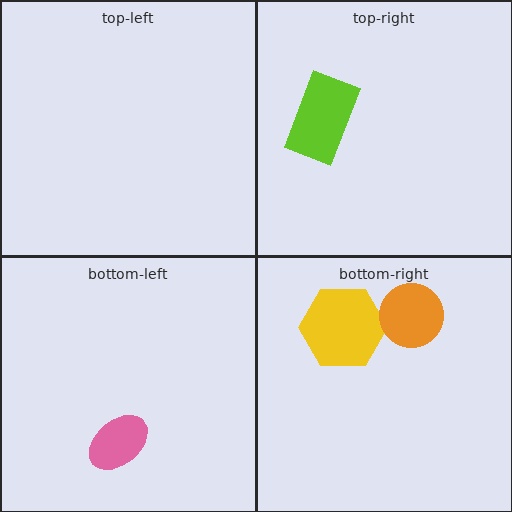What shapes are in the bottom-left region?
The pink ellipse.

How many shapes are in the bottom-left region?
1.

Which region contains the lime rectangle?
The top-right region.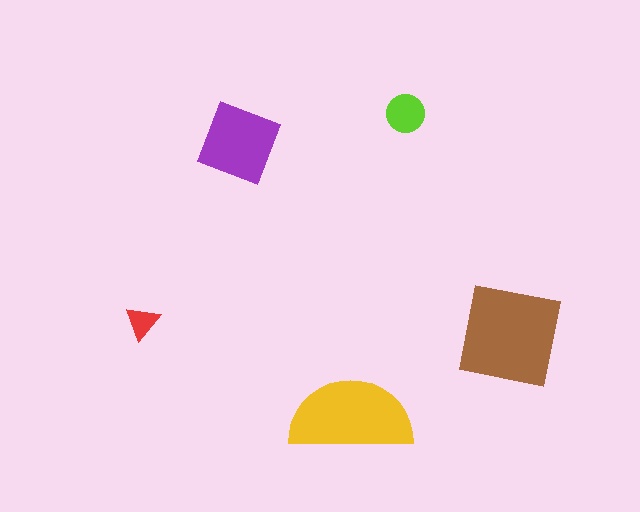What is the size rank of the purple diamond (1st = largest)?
3rd.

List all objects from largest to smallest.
The brown square, the yellow semicircle, the purple diamond, the lime circle, the red triangle.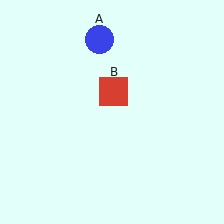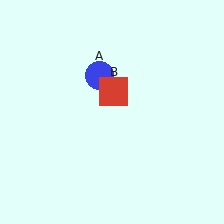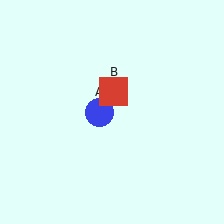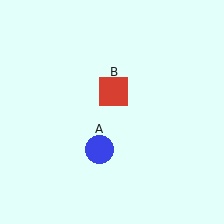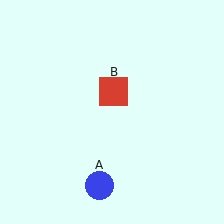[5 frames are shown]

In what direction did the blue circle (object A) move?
The blue circle (object A) moved down.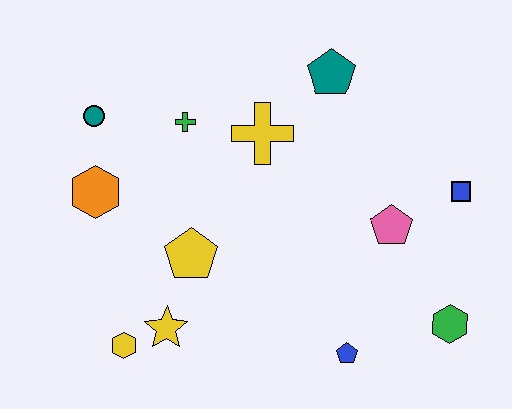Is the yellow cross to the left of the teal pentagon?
Yes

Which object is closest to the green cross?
The yellow cross is closest to the green cross.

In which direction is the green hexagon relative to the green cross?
The green hexagon is to the right of the green cross.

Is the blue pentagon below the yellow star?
Yes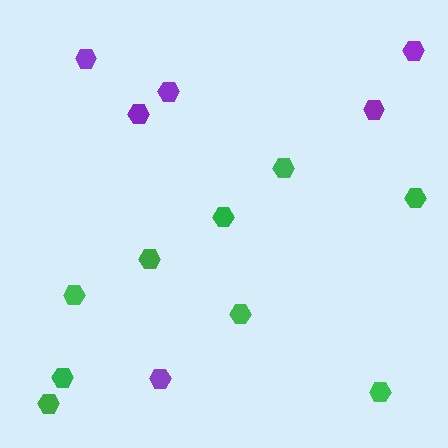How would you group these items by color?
There are 2 groups: one group of purple hexagons (6) and one group of green hexagons (9).